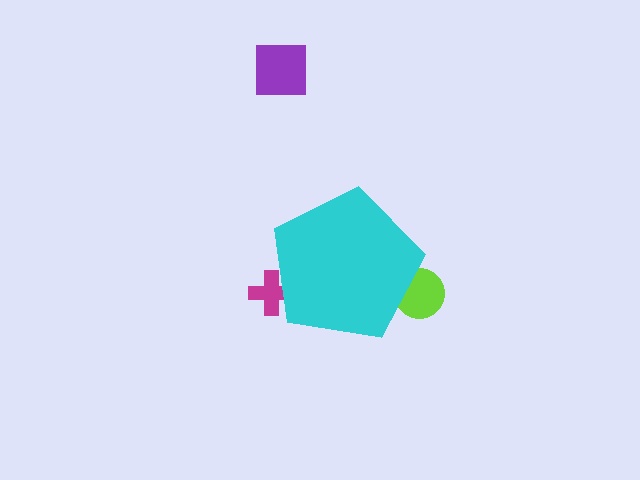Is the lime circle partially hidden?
Yes, the lime circle is partially hidden behind the cyan pentagon.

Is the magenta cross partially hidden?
Yes, the magenta cross is partially hidden behind the cyan pentagon.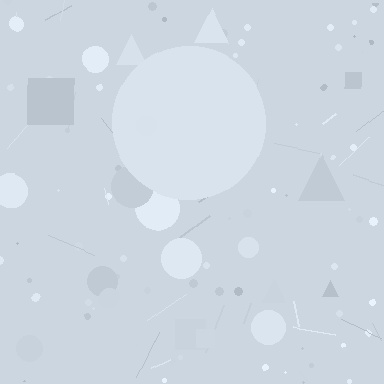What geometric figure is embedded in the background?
A circle is embedded in the background.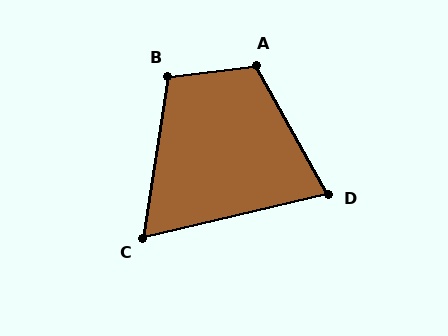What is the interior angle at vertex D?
Approximately 74 degrees (acute).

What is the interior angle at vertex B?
Approximately 106 degrees (obtuse).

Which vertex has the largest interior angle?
A, at approximately 112 degrees.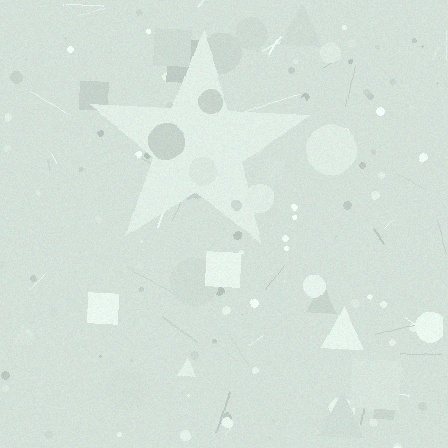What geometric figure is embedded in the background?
A star is embedded in the background.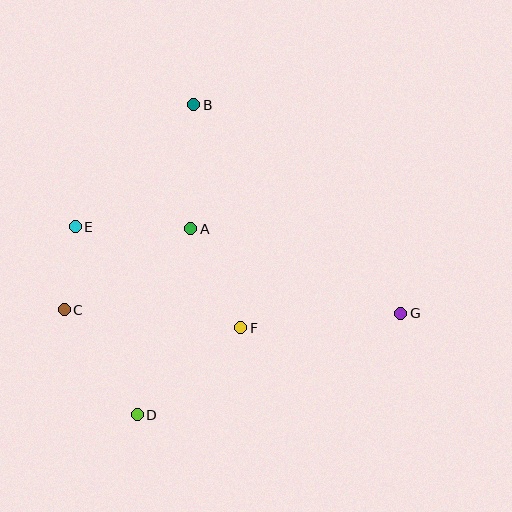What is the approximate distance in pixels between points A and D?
The distance between A and D is approximately 194 pixels.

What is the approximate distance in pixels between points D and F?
The distance between D and F is approximately 136 pixels.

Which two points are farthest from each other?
Points E and G are farthest from each other.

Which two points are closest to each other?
Points C and E are closest to each other.